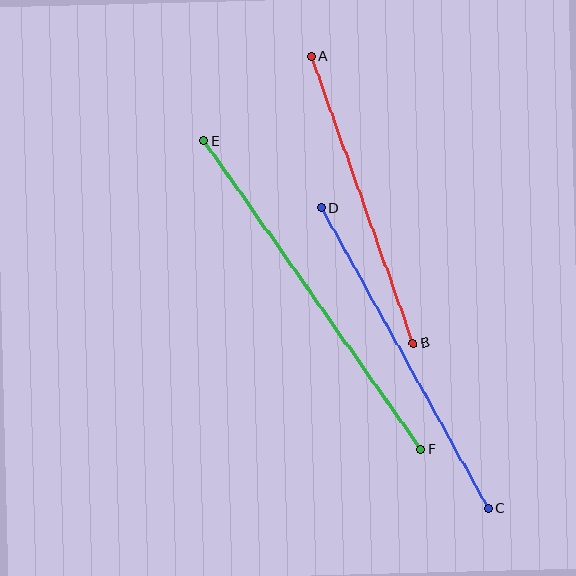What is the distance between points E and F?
The distance is approximately 377 pixels.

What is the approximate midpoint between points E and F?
The midpoint is at approximately (313, 295) pixels.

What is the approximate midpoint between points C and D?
The midpoint is at approximately (405, 358) pixels.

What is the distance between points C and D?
The distance is approximately 343 pixels.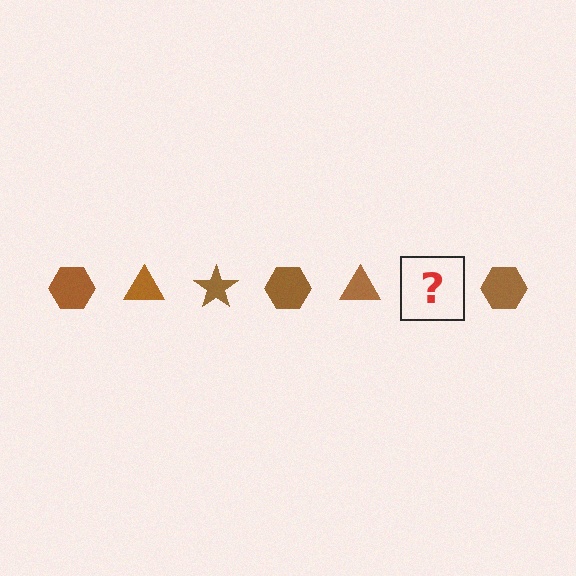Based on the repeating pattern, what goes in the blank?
The blank should be a brown star.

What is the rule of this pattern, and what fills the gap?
The rule is that the pattern cycles through hexagon, triangle, star shapes in brown. The gap should be filled with a brown star.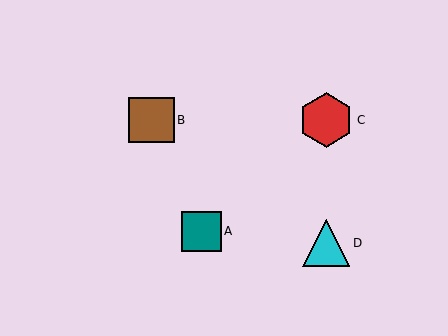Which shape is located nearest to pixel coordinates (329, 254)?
The cyan triangle (labeled D) at (326, 243) is nearest to that location.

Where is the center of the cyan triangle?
The center of the cyan triangle is at (326, 243).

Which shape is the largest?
The red hexagon (labeled C) is the largest.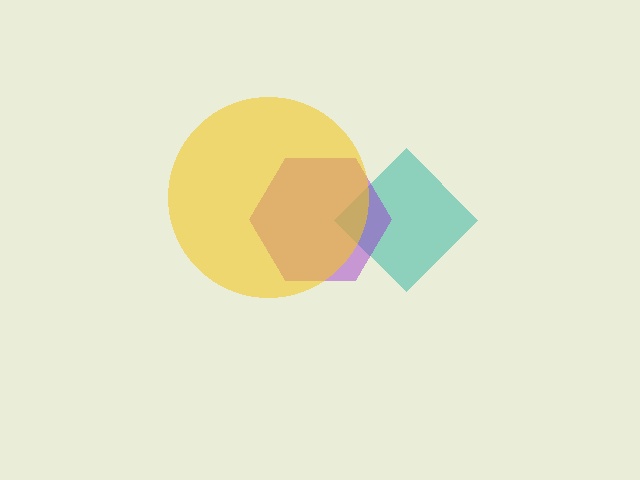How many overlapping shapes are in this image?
There are 3 overlapping shapes in the image.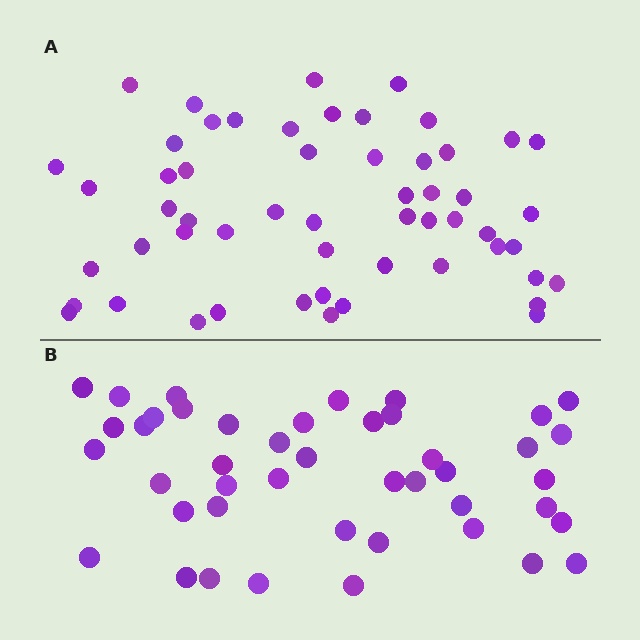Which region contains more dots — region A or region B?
Region A (the top region) has more dots.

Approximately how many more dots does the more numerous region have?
Region A has roughly 12 or so more dots than region B.